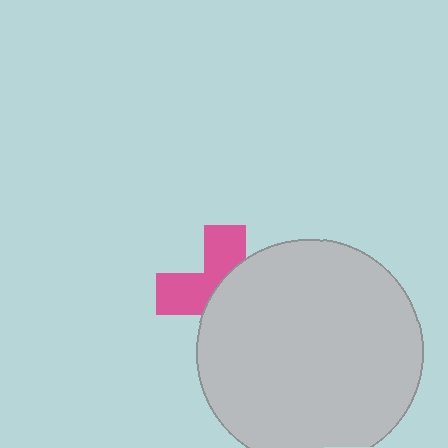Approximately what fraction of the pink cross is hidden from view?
Roughly 57% of the pink cross is hidden behind the light gray circle.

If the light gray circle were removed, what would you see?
You would see the complete pink cross.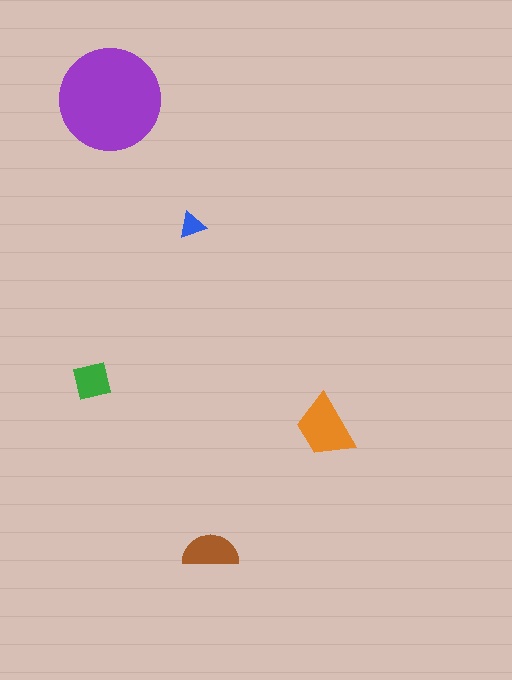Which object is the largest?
The purple circle.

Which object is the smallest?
The blue triangle.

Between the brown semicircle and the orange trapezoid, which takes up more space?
The orange trapezoid.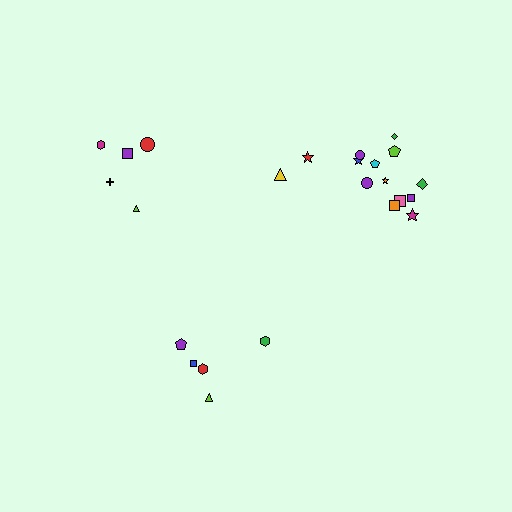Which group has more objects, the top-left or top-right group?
The top-right group.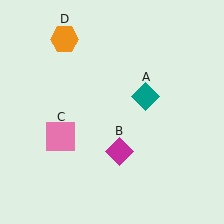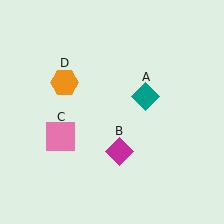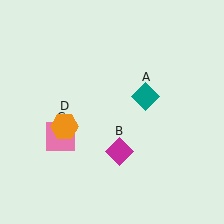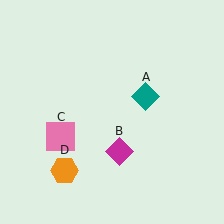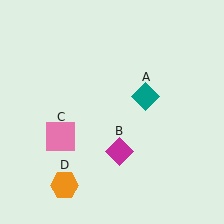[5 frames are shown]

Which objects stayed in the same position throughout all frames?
Teal diamond (object A) and magenta diamond (object B) and pink square (object C) remained stationary.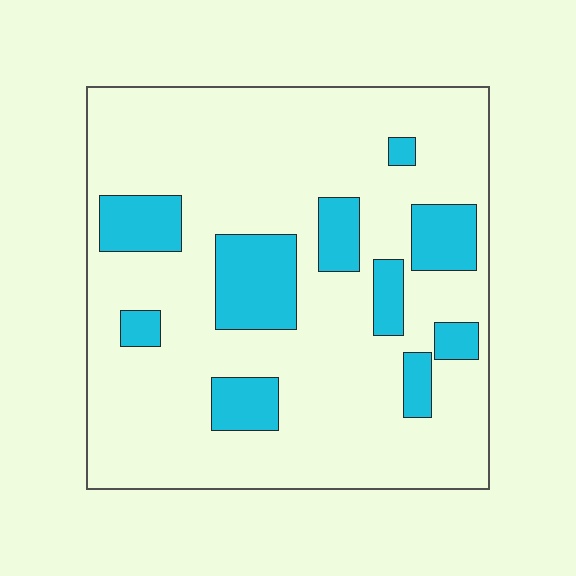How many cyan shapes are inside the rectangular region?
10.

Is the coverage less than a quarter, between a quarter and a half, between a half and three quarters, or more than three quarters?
Less than a quarter.